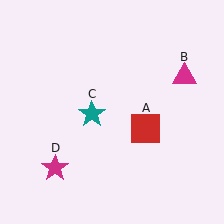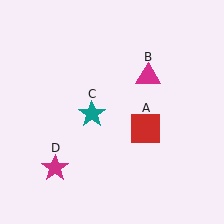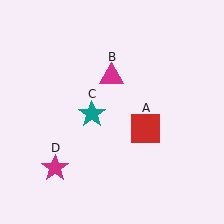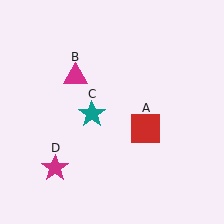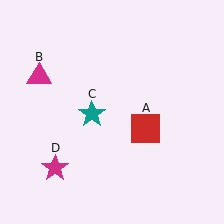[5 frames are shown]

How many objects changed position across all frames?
1 object changed position: magenta triangle (object B).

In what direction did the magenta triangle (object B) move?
The magenta triangle (object B) moved left.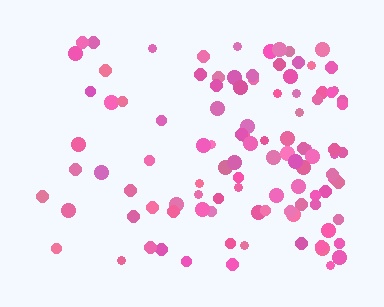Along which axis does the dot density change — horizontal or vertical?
Horizontal.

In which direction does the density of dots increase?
From left to right, with the right side densest.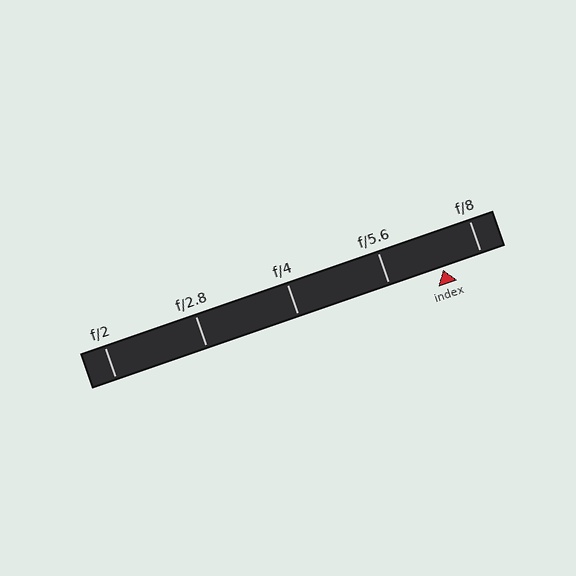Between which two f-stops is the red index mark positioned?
The index mark is between f/5.6 and f/8.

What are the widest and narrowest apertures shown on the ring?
The widest aperture shown is f/2 and the narrowest is f/8.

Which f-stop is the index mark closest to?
The index mark is closest to f/8.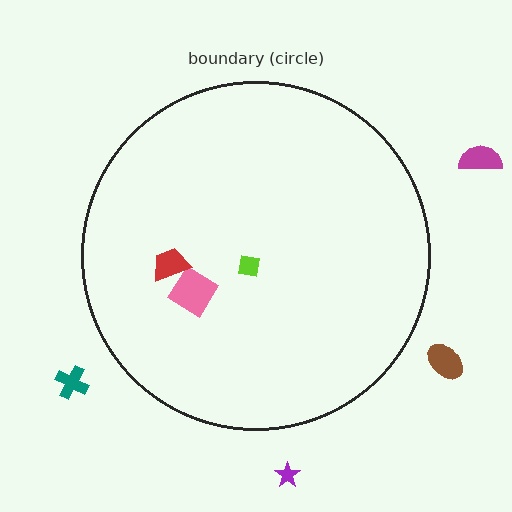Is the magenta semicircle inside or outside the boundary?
Outside.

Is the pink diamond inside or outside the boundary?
Inside.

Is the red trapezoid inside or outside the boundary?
Inside.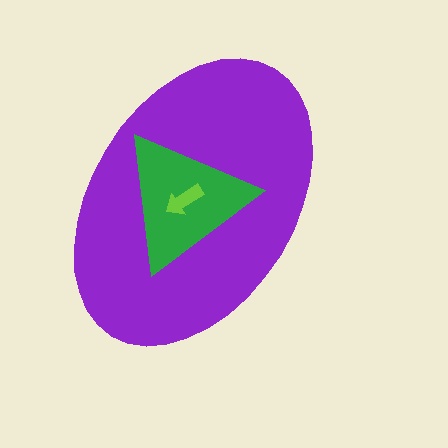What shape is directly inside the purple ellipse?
The green triangle.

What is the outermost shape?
The purple ellipse.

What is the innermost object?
The lime arrow.